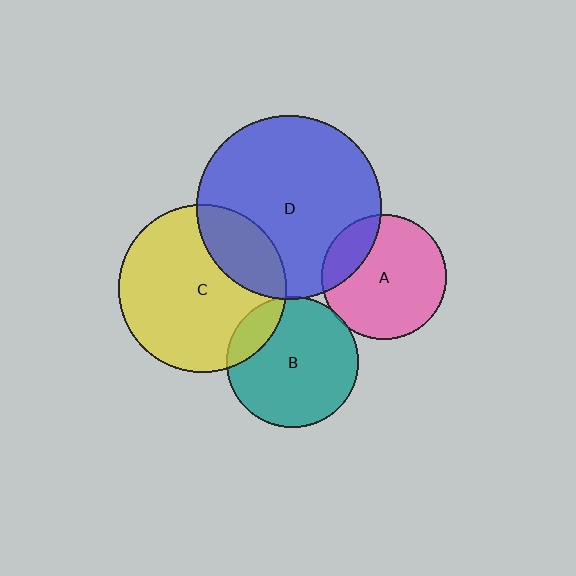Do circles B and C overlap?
Yes.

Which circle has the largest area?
Circle D (blue).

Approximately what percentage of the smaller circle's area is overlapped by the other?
Approximately 15%.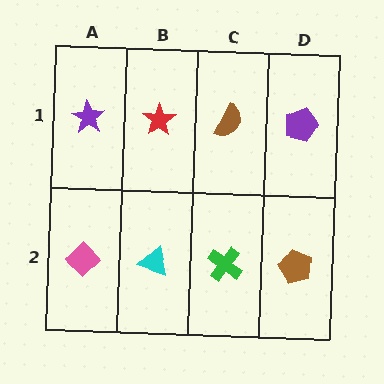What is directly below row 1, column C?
A green cross.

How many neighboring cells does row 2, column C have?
3.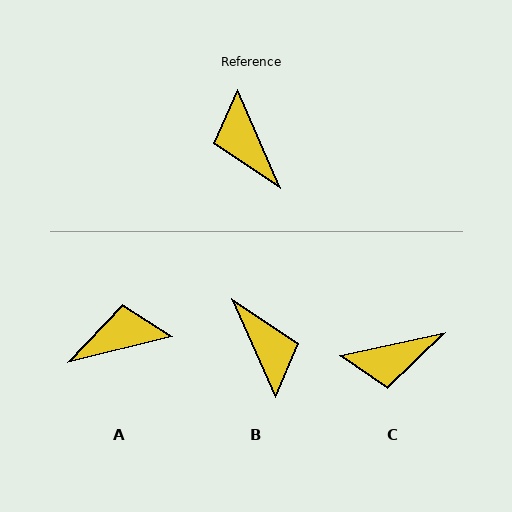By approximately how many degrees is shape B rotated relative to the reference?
Approximately 179 degrees clockwise.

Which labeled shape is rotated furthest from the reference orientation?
B, about 179 degrees away.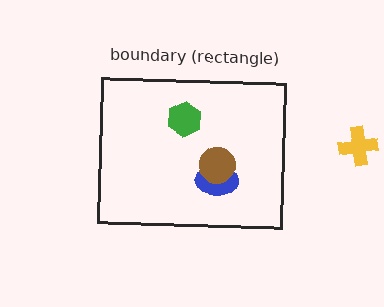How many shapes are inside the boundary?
3 inside, 1 outside.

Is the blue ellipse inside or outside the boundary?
Inside.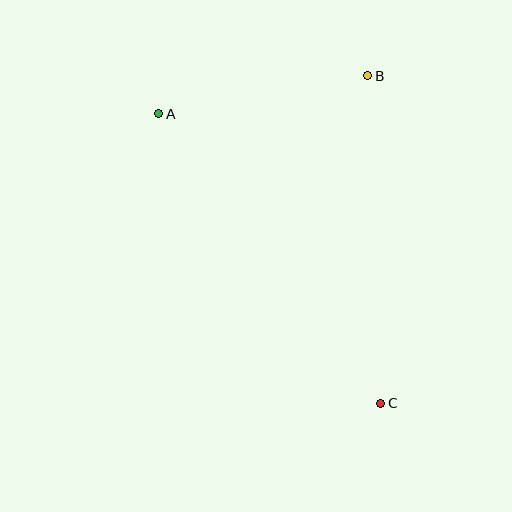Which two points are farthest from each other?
Points A and C are farthest from each other.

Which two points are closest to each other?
Points A and B are closest to each other.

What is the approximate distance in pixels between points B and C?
The distance between B and C is approximately 327 pixels.